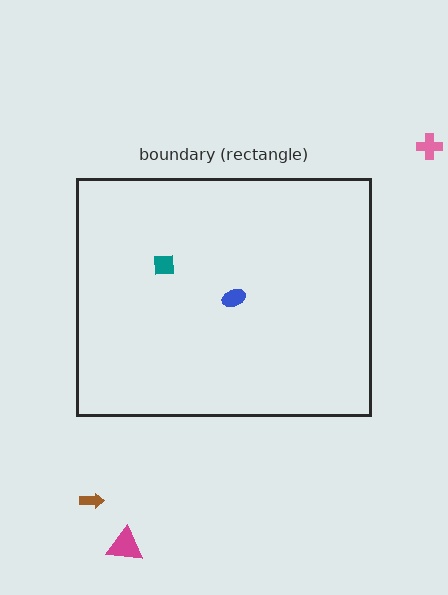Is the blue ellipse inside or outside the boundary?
Inside.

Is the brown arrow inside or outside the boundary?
Outside.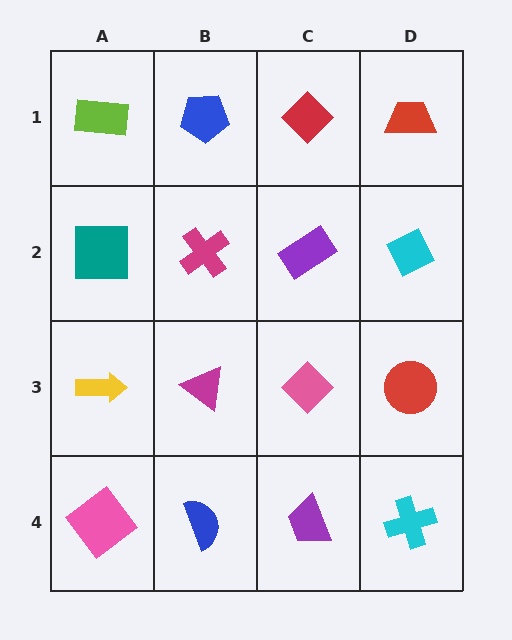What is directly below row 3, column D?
A cyan cross.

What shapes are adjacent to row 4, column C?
A pink diamond (row 3, column C), a blue semicircle (row 4, column B), a cyan cross (row 4, column D).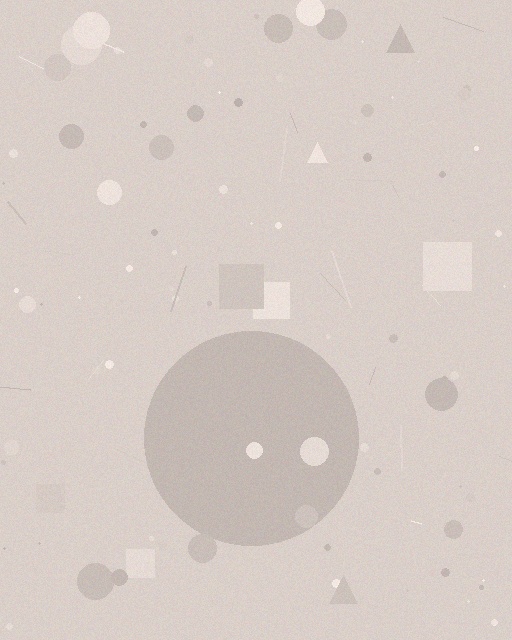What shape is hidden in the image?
A circle is hidden in the image.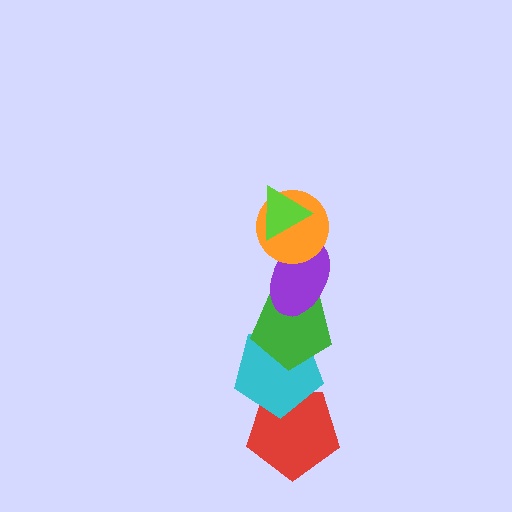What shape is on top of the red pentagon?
The cyan pentagon is on top of the red pentagon.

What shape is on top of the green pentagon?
The purple ellipse is on top of the green pentagon.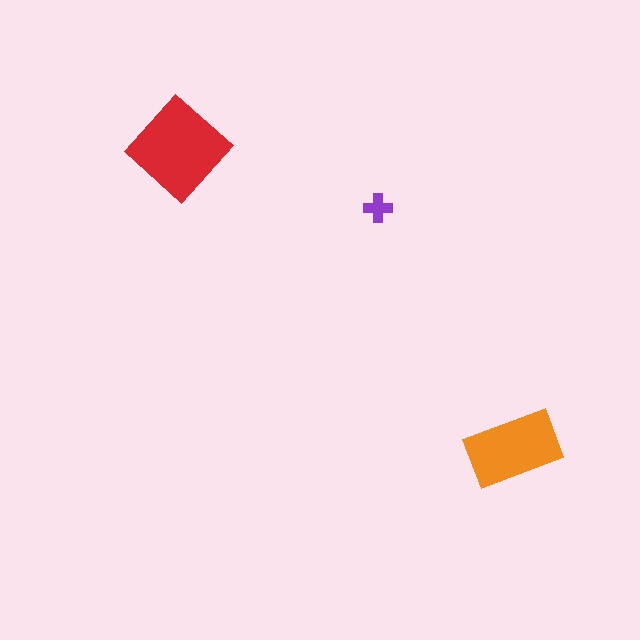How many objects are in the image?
There are 3 objects in the image.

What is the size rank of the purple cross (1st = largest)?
3rd.